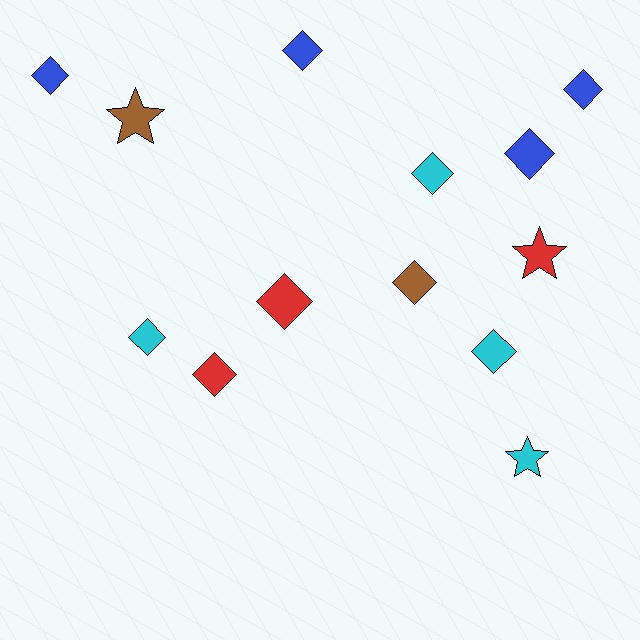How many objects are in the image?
There are 13 objects.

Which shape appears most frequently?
Diamond, with 10 objects.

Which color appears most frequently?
Blue, with 4 objects.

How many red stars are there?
There is 1 red star.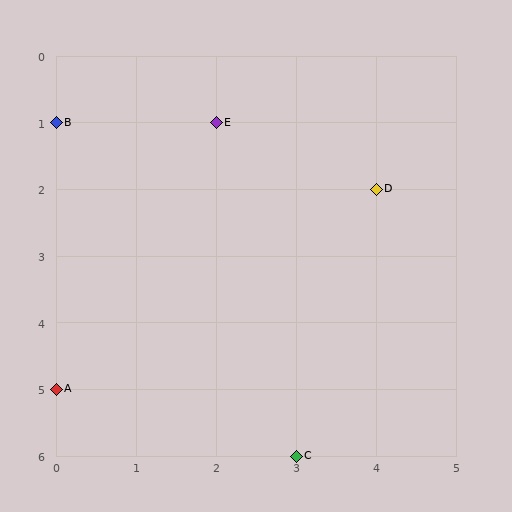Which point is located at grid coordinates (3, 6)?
Point C is at (3, 6).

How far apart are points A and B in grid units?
Points A and B are 4 rows apart.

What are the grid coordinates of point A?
Point A is at grid coordinates (0, 5).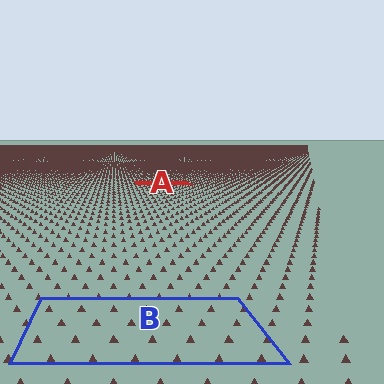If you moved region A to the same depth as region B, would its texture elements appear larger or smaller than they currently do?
They would appear larger. At a closer depth, the same texture elements are projected at a bigger on-screen size.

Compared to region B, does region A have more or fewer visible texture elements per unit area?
Region A has more texture elements per unit area — they are packed more densely because it is farther away.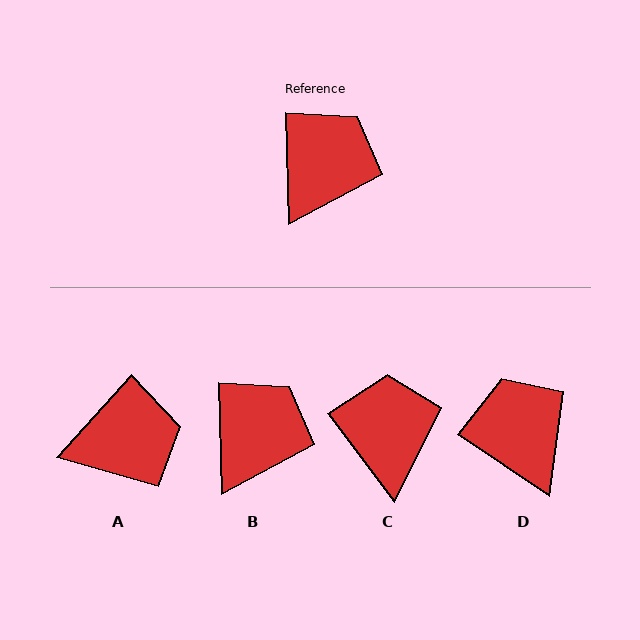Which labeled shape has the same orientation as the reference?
B.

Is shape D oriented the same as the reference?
No, it is off by about 55 degrees.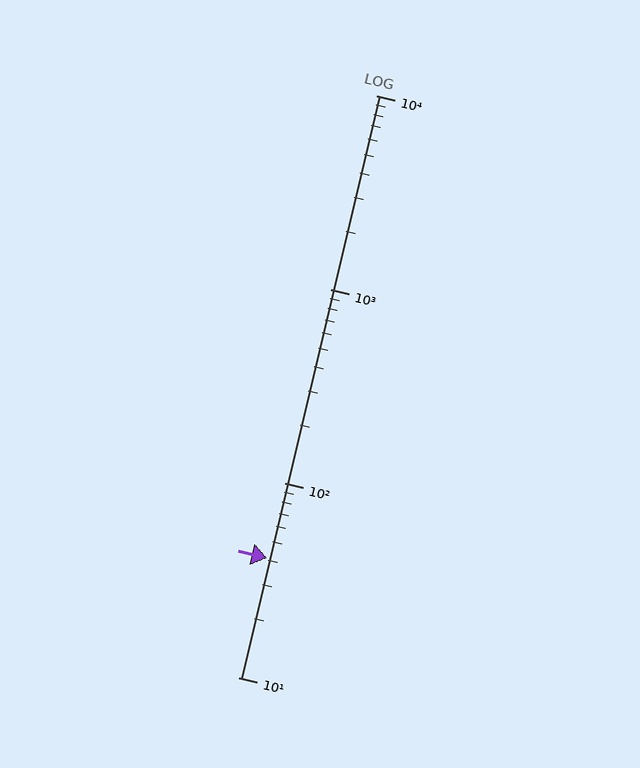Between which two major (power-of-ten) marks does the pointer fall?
The pointer is between 10 and 100.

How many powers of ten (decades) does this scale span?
The scale spans 3 decades, from 10 to 10000.